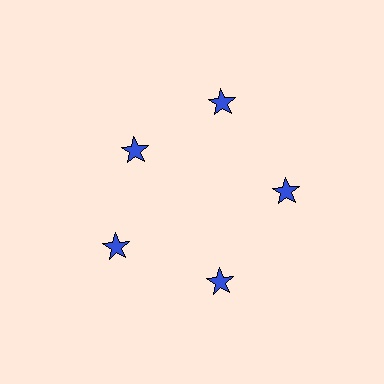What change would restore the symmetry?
The symmetry would be restored by moving it outward, back onto the ring so that all 5 stars sit at equal angles and equal distance from the center.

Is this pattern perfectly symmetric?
No. The 5 blue stars are arranged in a ring, but one element near the 10 o'clock position is pulled inward toward the center, breaking the 5-fold rotational symmetry.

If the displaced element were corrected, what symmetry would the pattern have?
It would have 5-fold rotational symmetry — the pattern would map onto itself every 72 degrees.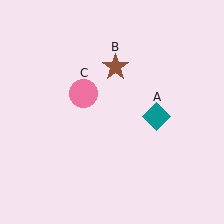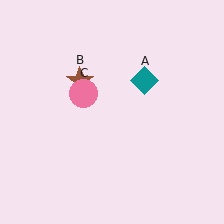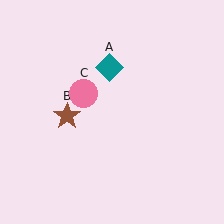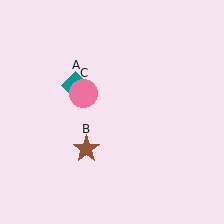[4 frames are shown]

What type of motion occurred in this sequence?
The teal diamond (object A), brown star (object B) rotated counterclockwise around the center of the scene.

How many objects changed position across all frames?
2 objects changed position: teal diamond (object A), brown star (object B).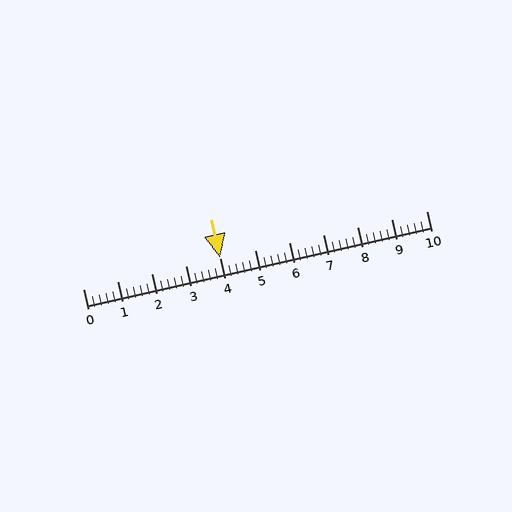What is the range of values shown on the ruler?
The ruler shows values from 0 to 10.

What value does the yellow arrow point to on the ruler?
The yellow arrow points to approximately 4.0.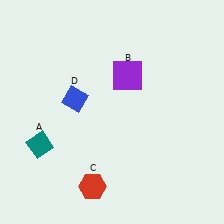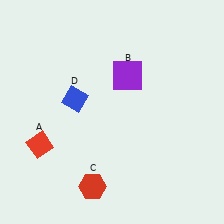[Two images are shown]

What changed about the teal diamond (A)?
In Image 1, A is teal. In Image 2, it changed to red.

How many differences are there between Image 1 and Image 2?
There is 1 difference between the two images.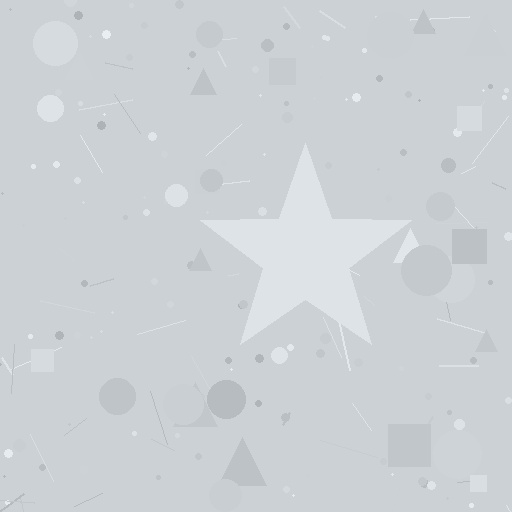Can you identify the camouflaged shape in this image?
The camouflaged shape is a star.